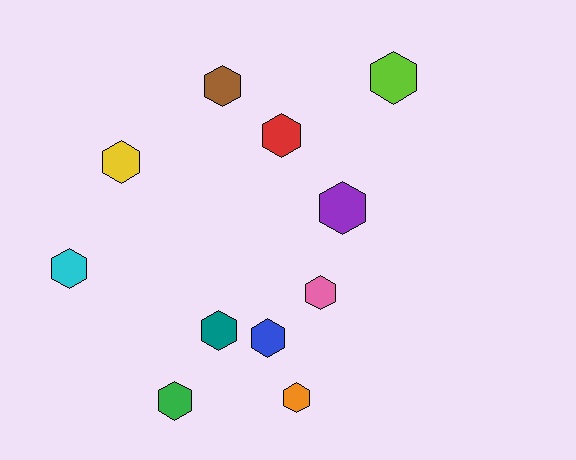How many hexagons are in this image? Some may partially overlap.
There are 11 hexagons.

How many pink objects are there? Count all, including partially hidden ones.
There is 1 pink object.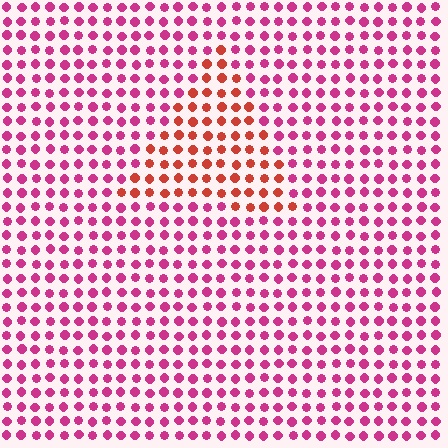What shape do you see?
I see a triangle.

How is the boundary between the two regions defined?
The boundary is defined purely by a slight shift in hue (about 39 degrees). Spacing, size, and orientation are identical on both sides.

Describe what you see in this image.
The image is filled with small magenta elements in a uniform arrangement. A triangle-shaped region is visible where the elements are tinted to a slightly different hue, forming a subtle color boundary.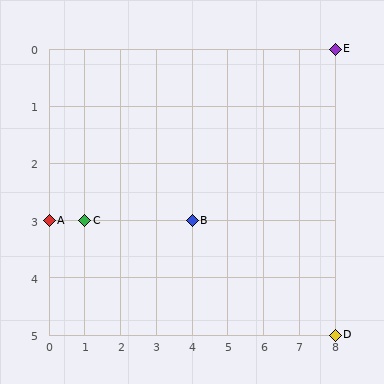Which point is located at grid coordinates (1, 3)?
Point C is at (1, 3).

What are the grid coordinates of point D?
Point D is at grid coordinates (8, 5).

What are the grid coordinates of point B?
Point B is at grid coordinates (4, 3).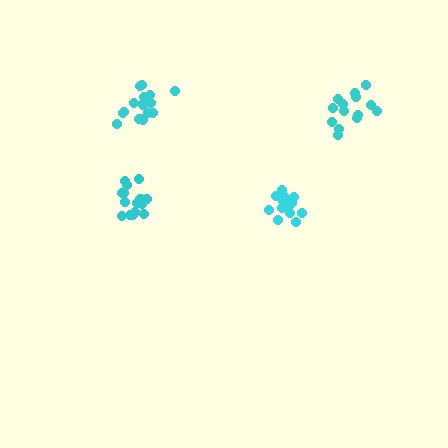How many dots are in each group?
Group 1: 16 dots, Group 2: 15 dots, Group 3: 15 dots, Group 4: 14 dots (60 total).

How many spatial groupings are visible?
There are 4 spatial groupings.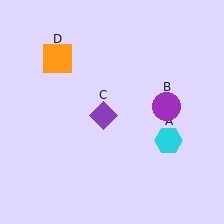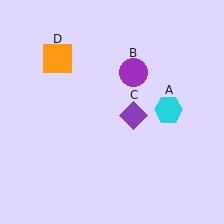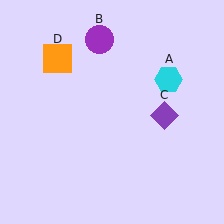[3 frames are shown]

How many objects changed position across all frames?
3 objects changed position: cyan hexagon (object A), purple circle (object B), purple diamond (object C).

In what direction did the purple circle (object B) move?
The purple circle (object B) moved up and to the left.